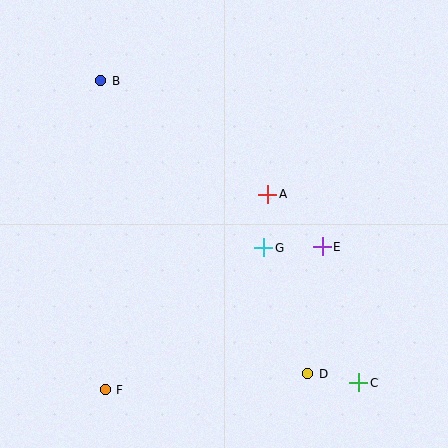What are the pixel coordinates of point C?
Point C is at (359, 383).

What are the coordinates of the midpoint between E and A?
The midpoint between E and A is at (295, 220).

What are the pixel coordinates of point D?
Point D is at (308, 374).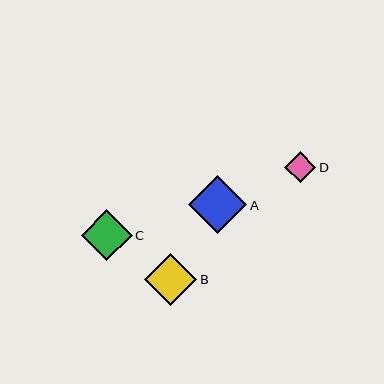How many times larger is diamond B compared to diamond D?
Diamond B is approximately 1.6 times the size of diamond D.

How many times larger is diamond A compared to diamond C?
Diamond A is approximately 1.1 times the size of diamond C.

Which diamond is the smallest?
Diamond D is the smallest with a size of approximately 32 pixels.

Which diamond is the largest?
Diamond A is the largest with a size of approximately 58 pixels.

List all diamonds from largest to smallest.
From largest to smallest: A, B, C, D.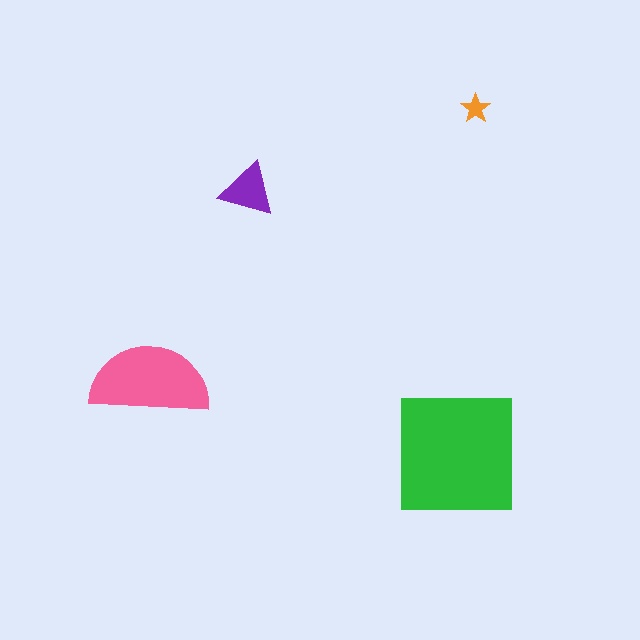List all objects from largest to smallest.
The green square, the pink semicircle, the purple triangle, the orange star.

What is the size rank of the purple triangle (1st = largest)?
3rd.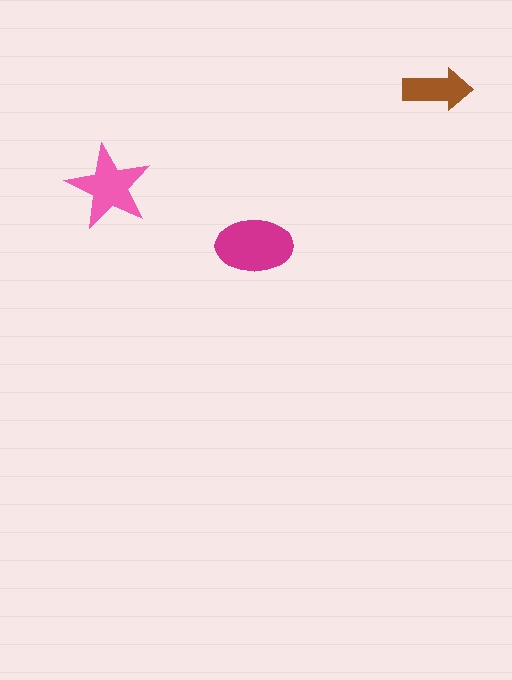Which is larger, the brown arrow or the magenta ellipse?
The magenta ellipse.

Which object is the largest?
The magenta ellipse.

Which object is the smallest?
The brown arrow.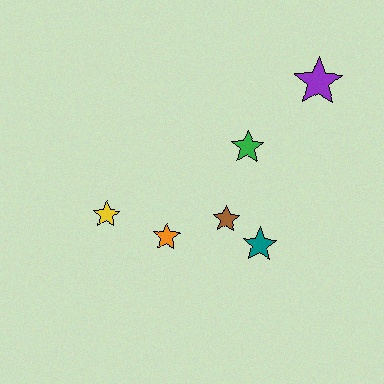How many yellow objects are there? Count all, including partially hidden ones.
There is 1 yellow object.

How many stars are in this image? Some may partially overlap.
There are 6 stars.